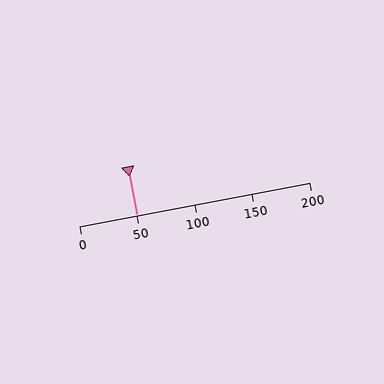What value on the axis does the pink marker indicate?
The marker indicates approximately 50.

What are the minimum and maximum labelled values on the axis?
The axis runs from 0 to 200.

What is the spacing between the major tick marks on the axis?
The major ticks are spaced 50 apart.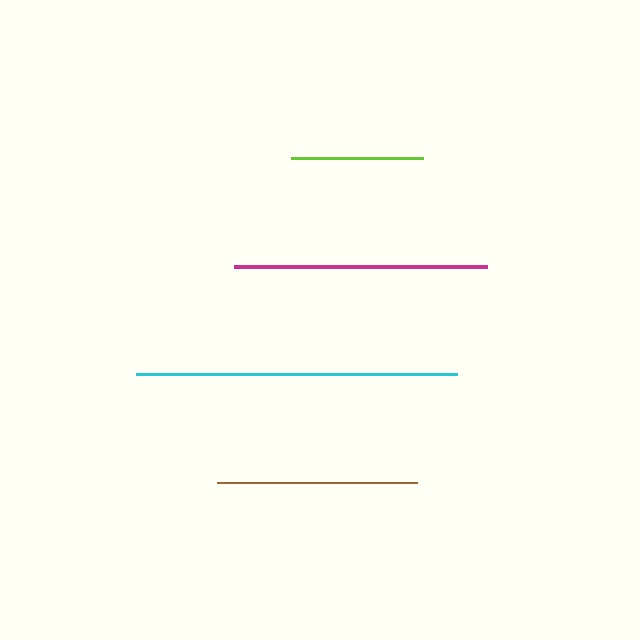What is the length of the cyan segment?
The cyan segment is approximately 321 pixels long.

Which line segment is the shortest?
The lime line is the shortest at approximately 132 pixels.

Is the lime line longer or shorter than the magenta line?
The magenta line is longer than the lime line.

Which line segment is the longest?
The cyan line is the longest at approximately 321 pixels.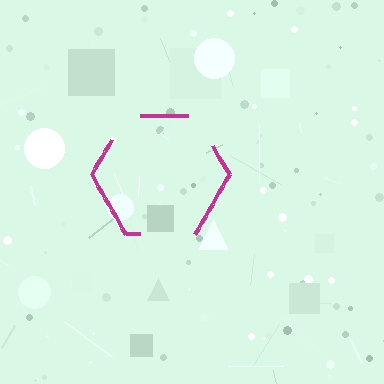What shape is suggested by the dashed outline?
The dashed outline suggests a hexagon.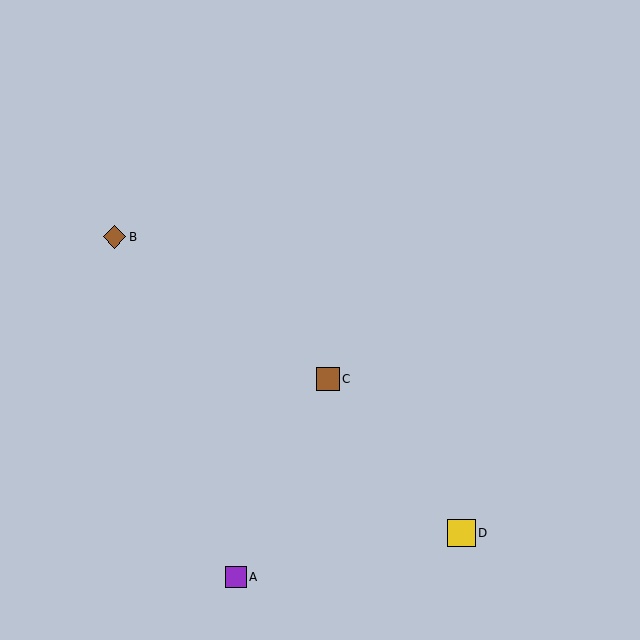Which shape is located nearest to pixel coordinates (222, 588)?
The purple square (labeled A) at (236, 577) is nearest to that location.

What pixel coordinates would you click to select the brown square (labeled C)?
Click at (328, 379) to select the brown square C.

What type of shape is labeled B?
Shape B is a brown diamond.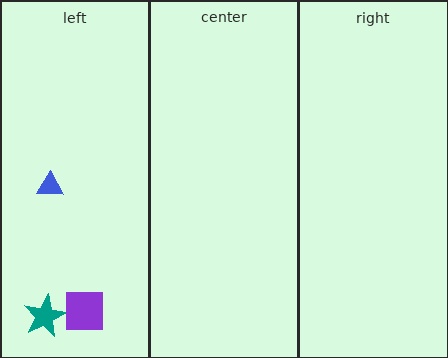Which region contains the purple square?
The left region.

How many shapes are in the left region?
3.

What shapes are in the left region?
The blue triangle, the teal star, the purple square.